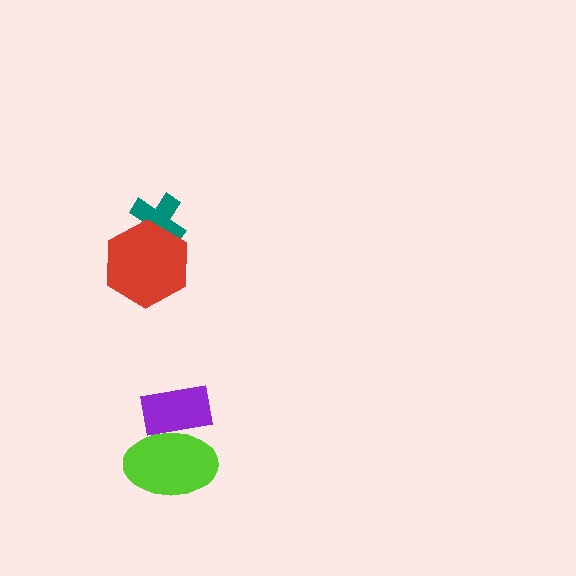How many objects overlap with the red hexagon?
1 object overlaps with the red hexagon.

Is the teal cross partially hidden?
Yes, it is partially covered by another shape.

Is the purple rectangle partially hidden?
Yes, it is partially covered by another shape.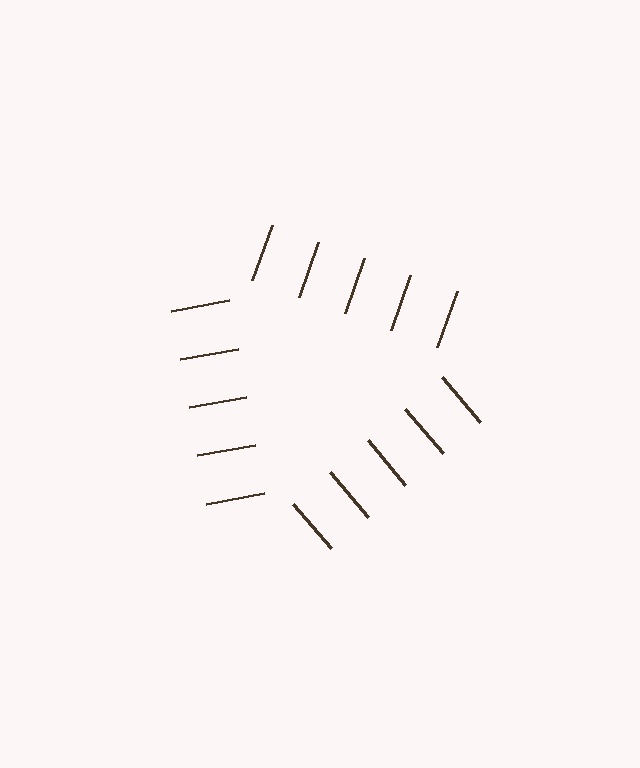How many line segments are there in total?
15 — 5 along each of the 3 edges.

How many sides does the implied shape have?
3 sides — the line-ends trace a triangle.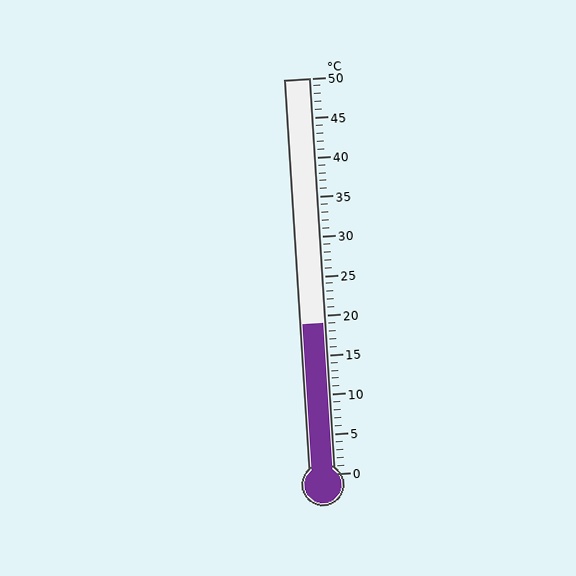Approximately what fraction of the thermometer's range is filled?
The thermometer is filled to approximately 40% of its range.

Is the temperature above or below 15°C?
The temperature is above 15°C.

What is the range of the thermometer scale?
The thermometer scale ranges from 0°C to 50°C.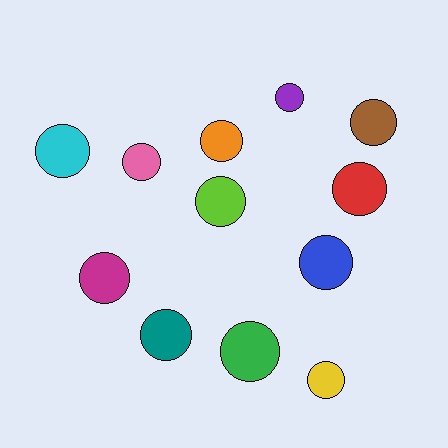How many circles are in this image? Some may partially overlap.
There are 12 circles.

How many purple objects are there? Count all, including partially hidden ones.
There is 1 purple object.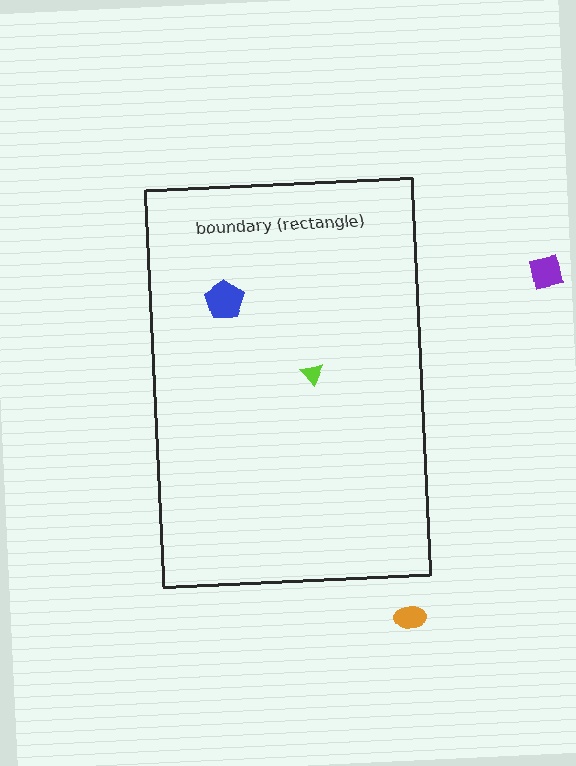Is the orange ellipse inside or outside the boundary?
Outside.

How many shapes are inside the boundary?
2 inside, 2 outside.